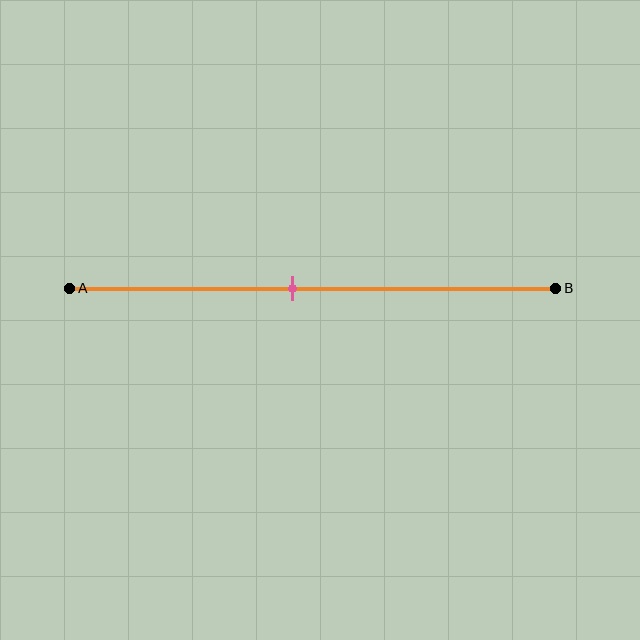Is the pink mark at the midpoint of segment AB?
No, the mark is at about 45% from A, not at the 50% midpoint.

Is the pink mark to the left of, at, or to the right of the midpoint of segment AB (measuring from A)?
The pink mark is to the left of the midpoint of segment AB.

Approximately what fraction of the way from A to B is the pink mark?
The pink mark is approximately 45% of the way from A to B.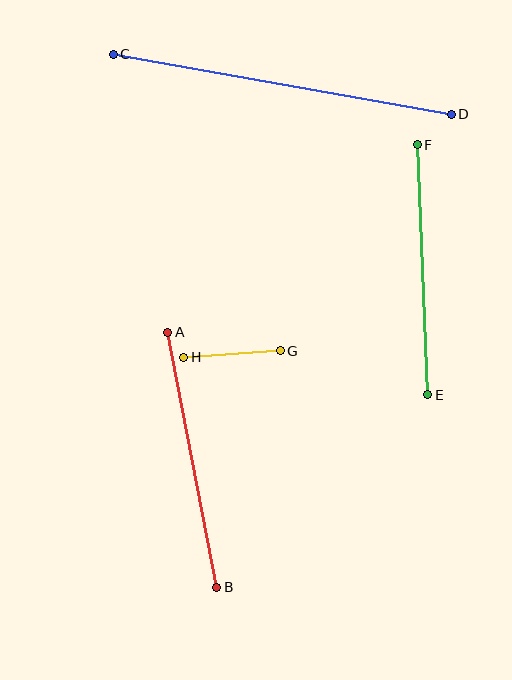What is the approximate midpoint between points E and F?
The midpoint is at approximately (422, 270) pixels.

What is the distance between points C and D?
The distance is approximately 343 pixels.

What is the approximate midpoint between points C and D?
The midpoint is at approximately (282, 84) pixels.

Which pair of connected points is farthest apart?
Points C and D are farthest apart.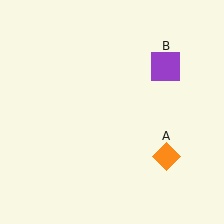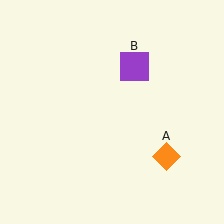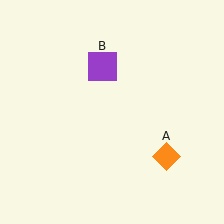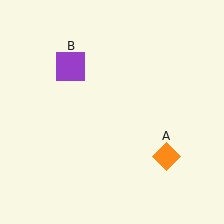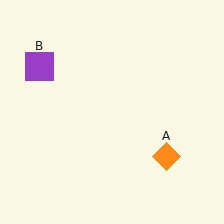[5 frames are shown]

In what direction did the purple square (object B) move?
The purple square (object B) moved left.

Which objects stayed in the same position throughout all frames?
Orange diamond (object A) remained stationary.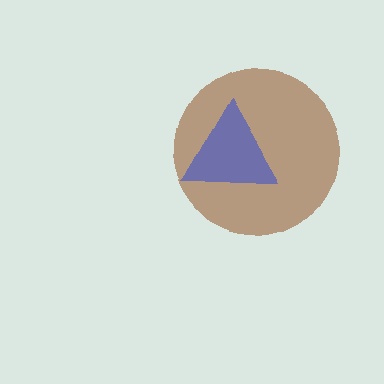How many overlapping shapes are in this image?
There are 2 overlapping shapes in the image.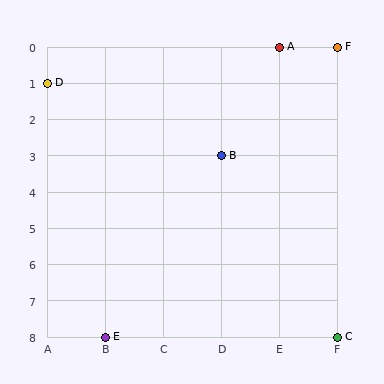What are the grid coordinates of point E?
Point E is at grid coordinates (B, 8).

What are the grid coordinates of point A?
Point A is at grid coordinates (E, 0).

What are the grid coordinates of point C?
Point C is at grid coordinates (F, 8).